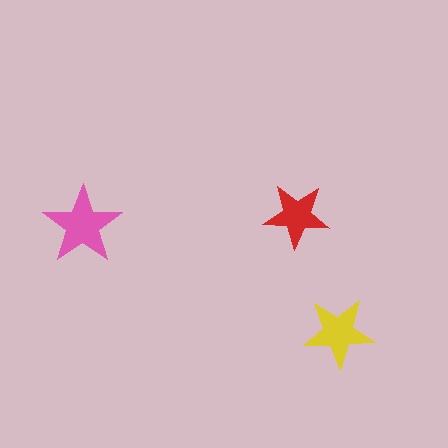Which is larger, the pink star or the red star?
The pink one.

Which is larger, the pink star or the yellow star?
The pink one.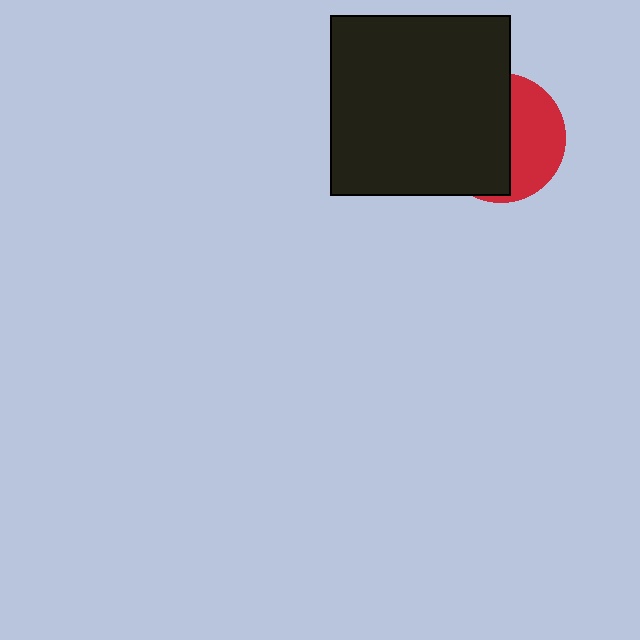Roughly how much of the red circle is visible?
A small part of it is visible (roughly 41%).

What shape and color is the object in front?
The object in front is a black square.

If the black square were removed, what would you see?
You would see the complete red circle.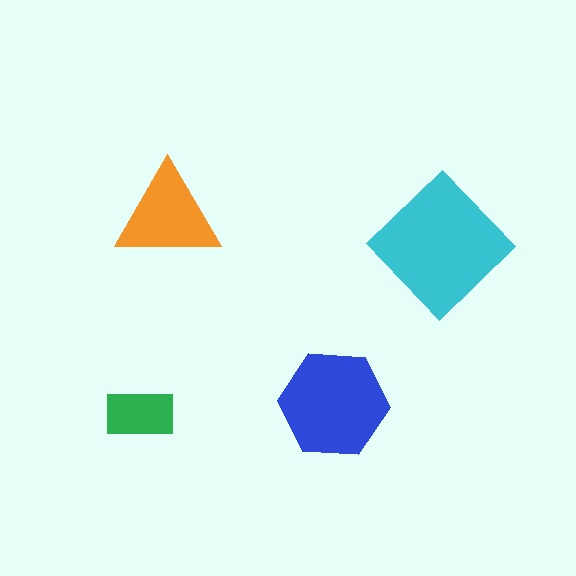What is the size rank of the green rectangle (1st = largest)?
4th.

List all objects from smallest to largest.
The green rectangle, the orange triangle, the blue hexagon, the cyan diamond.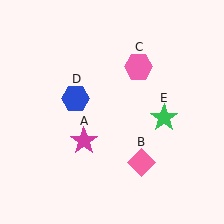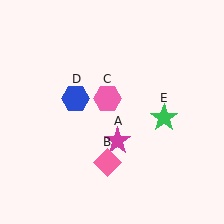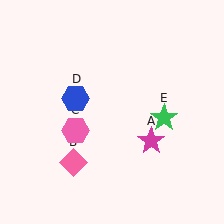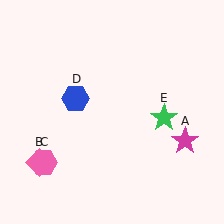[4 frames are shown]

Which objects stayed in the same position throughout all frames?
Blue hexagon (object D) and green star (object E) remained stationary.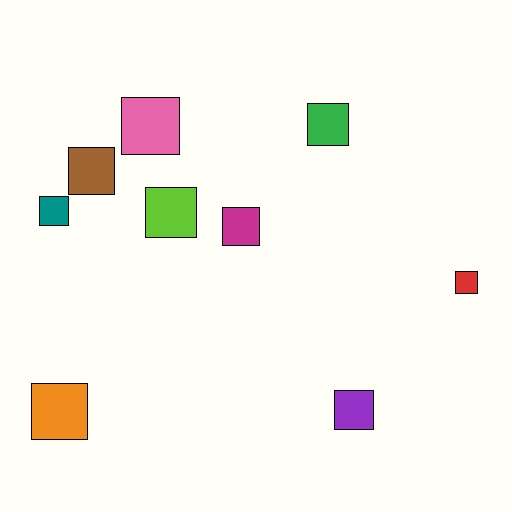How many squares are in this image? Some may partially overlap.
There are 9 squares.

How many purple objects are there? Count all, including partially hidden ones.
There is 1 purple object.